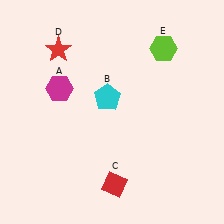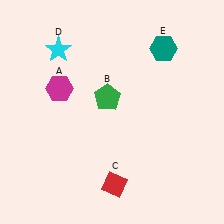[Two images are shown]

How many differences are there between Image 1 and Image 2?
There are 3 differences between the two images.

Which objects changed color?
B changed from cyan to green. D changed from red to cyan. E changed from lime to teal.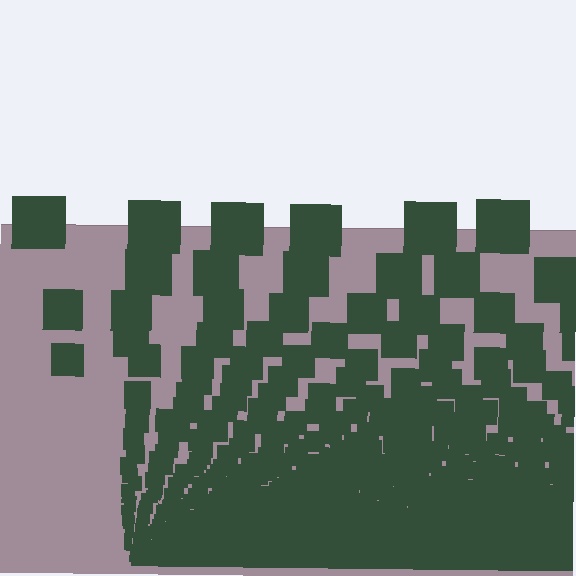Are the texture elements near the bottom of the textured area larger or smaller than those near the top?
Smaller. The gradient is inverted — elements near the bottom are smaller and denser.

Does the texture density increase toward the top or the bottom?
Density increases toward the bottom.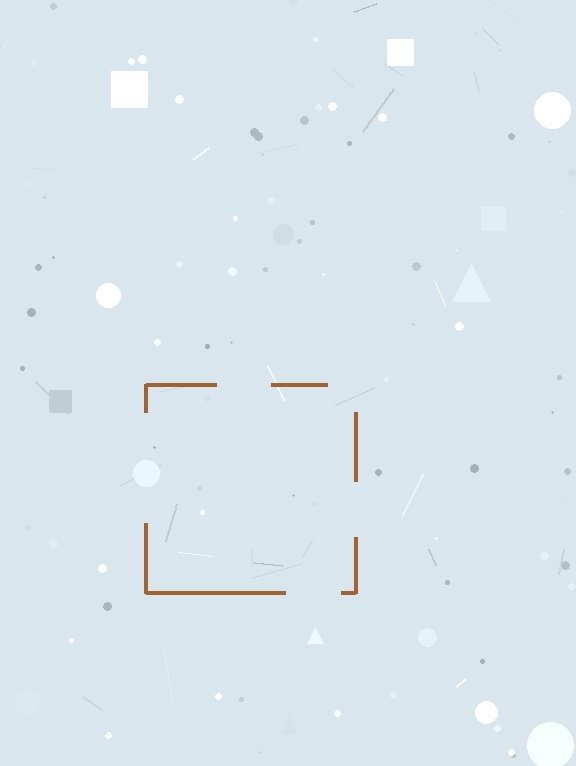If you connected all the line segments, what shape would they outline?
They would outline a square.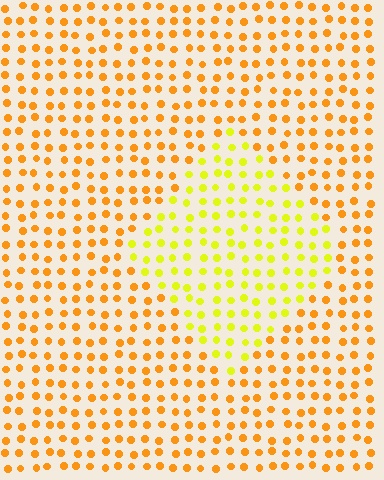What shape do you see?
I see a diamond.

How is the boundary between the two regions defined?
The boundary is defined purely by a slight shift in hue (about 34 degrees). Spacing, size, and orientation are identical on both sides.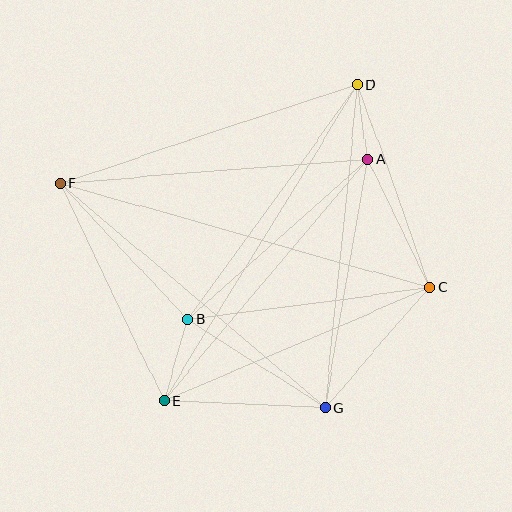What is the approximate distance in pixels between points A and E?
The distance between A and E is approximately 316 pixels.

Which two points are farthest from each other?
Points C and F are farthest from each other.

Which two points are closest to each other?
Points A and D are closest to each other.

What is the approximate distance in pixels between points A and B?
The distance between A and B is approximately 241 pixels.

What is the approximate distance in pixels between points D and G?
The distance between D and G is approximately 325 pixels.